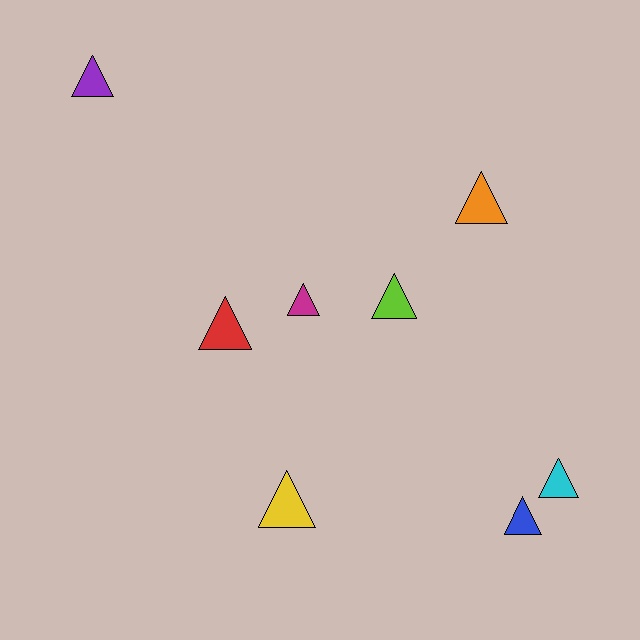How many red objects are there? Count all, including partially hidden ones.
There is 1 red object.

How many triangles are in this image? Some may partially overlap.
There are 8 triangles.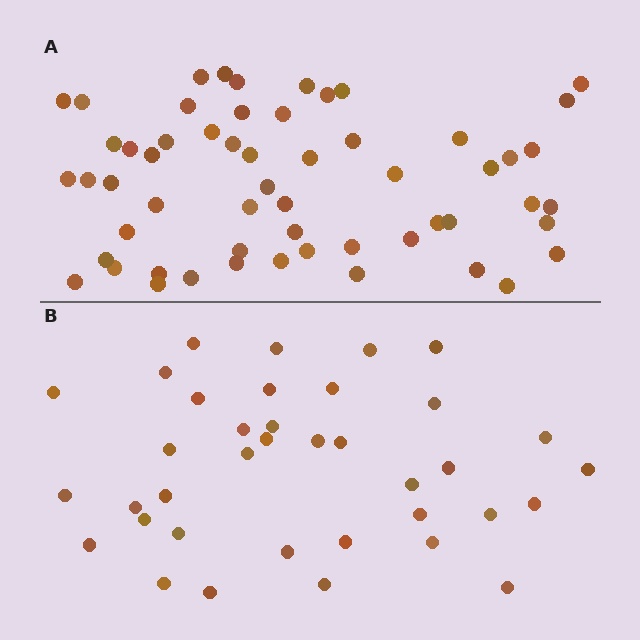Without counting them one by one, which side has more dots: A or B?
Region A (the top region) has more dots.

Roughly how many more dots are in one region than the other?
Region A has approximately 20 more dots than region B.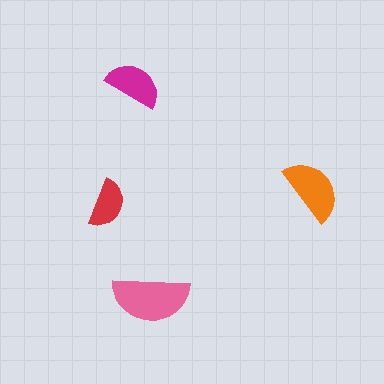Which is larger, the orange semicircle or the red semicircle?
The orange one.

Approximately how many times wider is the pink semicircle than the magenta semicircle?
About 1.5 times wider.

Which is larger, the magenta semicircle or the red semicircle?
The magenta one.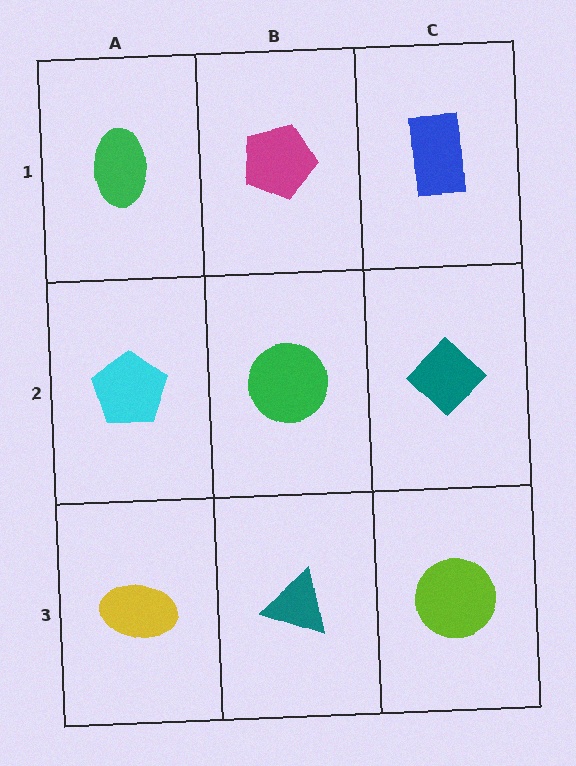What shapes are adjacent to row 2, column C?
A blue rectangle (row 1, column C), a lime circle (row 3, column C), a green circle (row 2, column B).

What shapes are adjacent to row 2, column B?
A magenta pentagon (row 1, column B), a teal triangle (row 3, column B), a cyan pentagon (row 2, column A), a teal diamond (row 2, column C).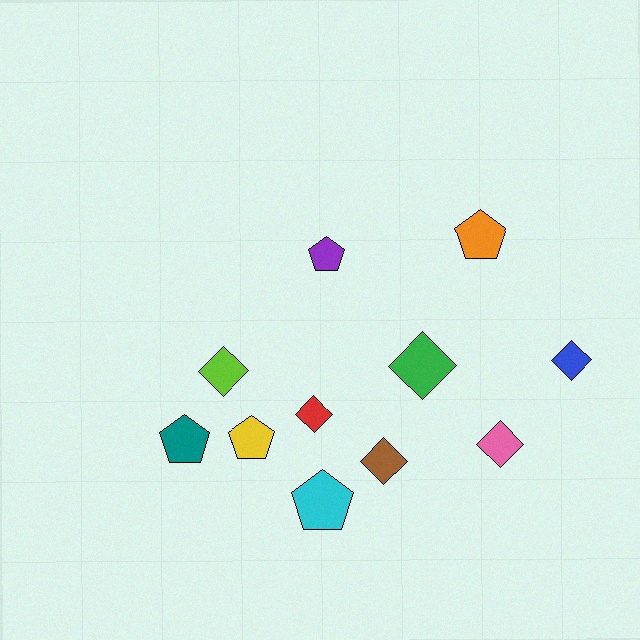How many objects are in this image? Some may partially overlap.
There are 11 objects.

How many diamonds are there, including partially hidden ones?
There are 6 diamonds.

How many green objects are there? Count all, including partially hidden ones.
There is 1 green object.